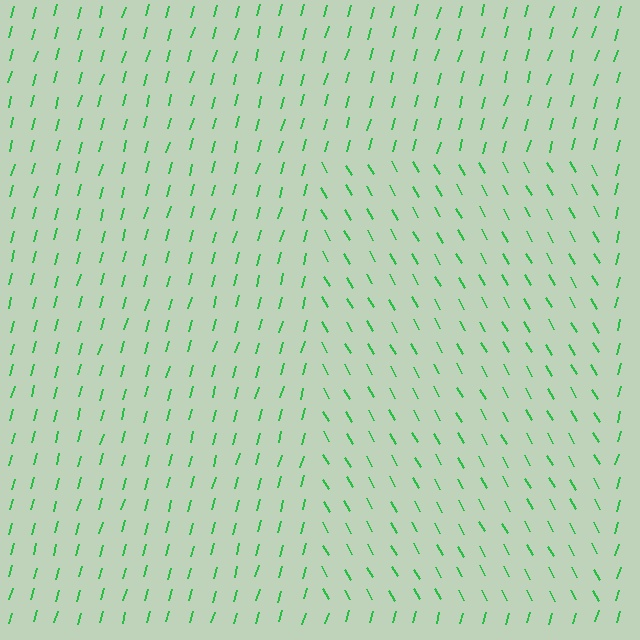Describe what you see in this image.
The image is filled with small green line segments. A rectangle region in the image has lines oriented differently from the surrounding lines, creating a visible texture boundary.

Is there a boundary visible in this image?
Yes, there is a texture boundary formed by a change in line orientation.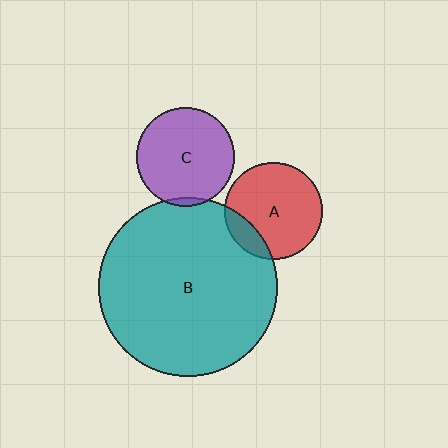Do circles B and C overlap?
Yes.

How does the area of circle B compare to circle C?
Approximately 3.3 times.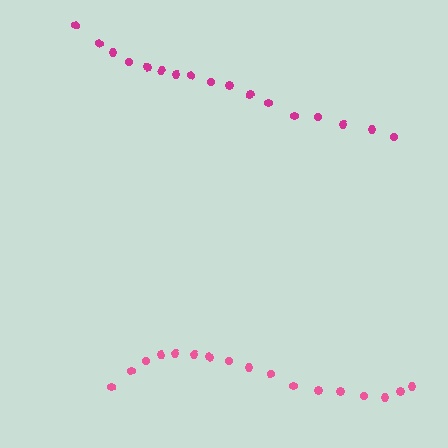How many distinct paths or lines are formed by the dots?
There are 2 distinct paths.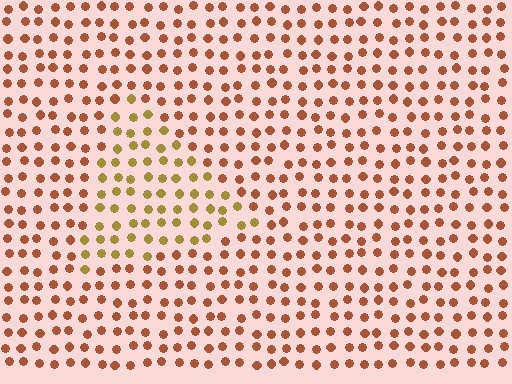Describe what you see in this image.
The image is filled with small brown elements in a uniform arrangement. A triangle-shaped region is visible where the elements are tinted to a slightly different hue, forming a subtle color boundary.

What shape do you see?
I see a triangle.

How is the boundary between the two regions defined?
The boundary is defined purely by a slight shift in hue (about 31 degrees). Spacing, size, and orientation are identical on both sides.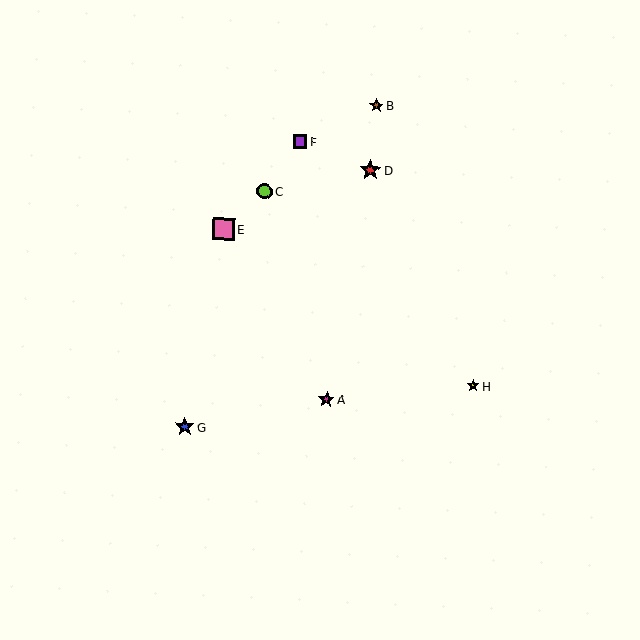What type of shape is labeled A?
Shape A is a magenta star.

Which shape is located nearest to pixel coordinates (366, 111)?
The brown star (labeled B) at (376, 106) is nearest to that location.